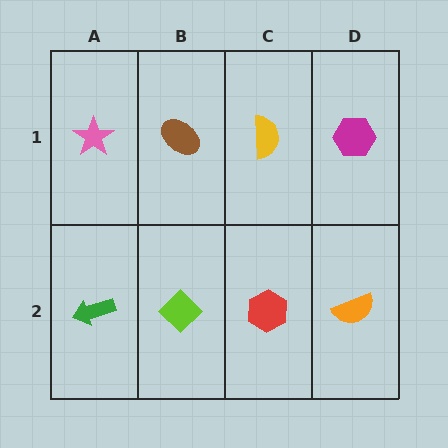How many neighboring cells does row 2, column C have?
3.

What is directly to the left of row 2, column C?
A lime diamond.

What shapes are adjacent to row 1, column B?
A lime diamond (row 2, column B), a pink star (row 1, column A), a yellow semicircle (row 1, column C).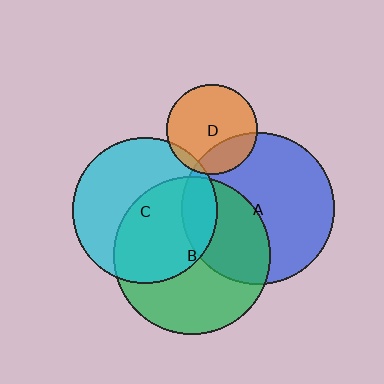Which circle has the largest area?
Circle B (green).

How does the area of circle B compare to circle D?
Approximately 3.0 times.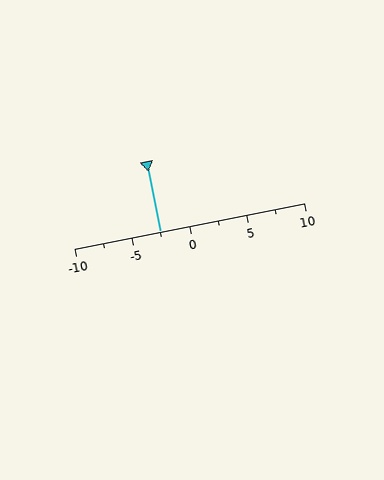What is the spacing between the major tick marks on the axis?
The major ticks are spaced 5 apart.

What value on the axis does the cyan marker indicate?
The marker indicates approximately -2.5.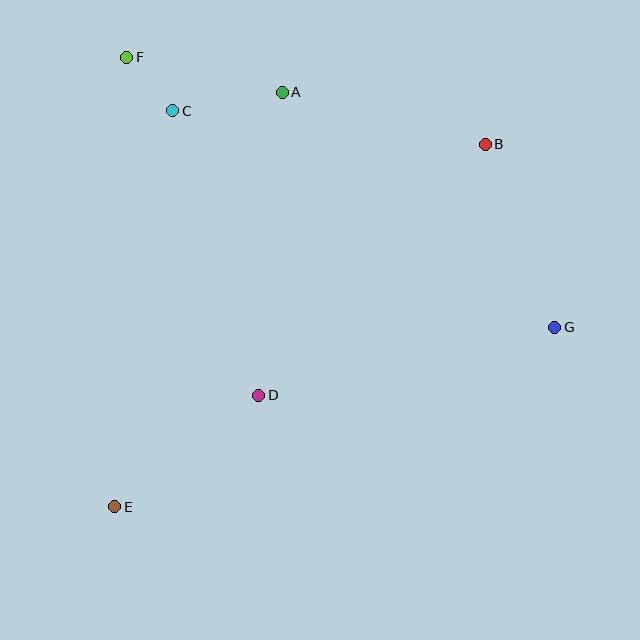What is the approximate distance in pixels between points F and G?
The distance between F and G is approximately 506 pixels.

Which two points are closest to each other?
Points C and F are closest to each other.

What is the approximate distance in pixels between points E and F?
The distance between E and F is approximately 449 pixels.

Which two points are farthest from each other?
Points B and E are farthest from each other.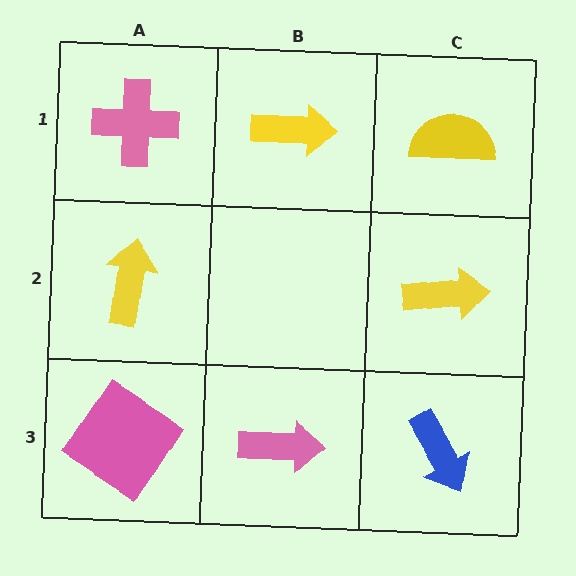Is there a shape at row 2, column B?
No, that cell is empty.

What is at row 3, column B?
A pink arrow.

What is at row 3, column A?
A pink diamond.